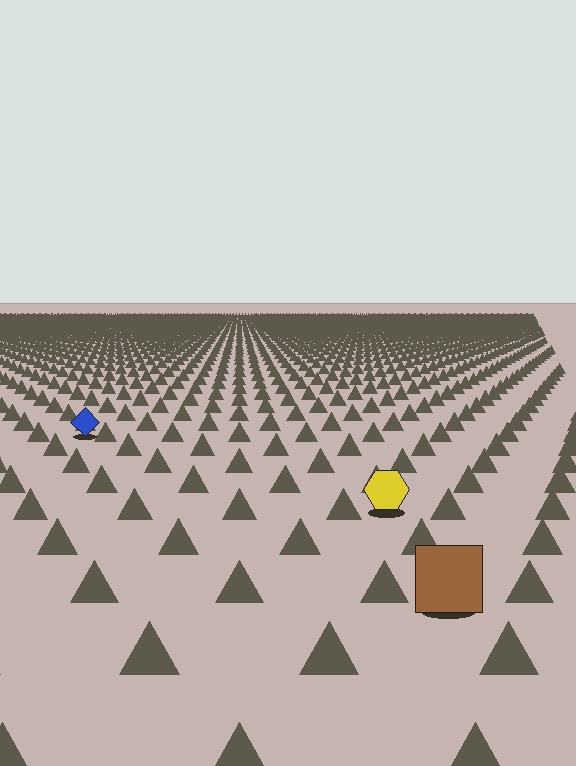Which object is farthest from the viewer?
The blue diamond is farthest from the viewer. It appears smaller and the ground texture around it is denser.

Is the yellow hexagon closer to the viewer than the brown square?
No. The brown square is closer — you can tell from the texture gradient: the ground texture is coarser near it.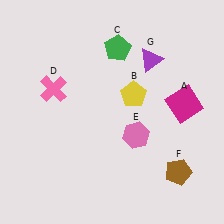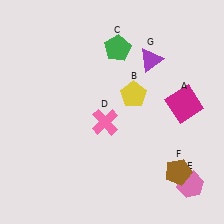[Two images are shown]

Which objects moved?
The objects that moved are: the pink cross (D), the pink hexagon (E).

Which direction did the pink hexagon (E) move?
The pink hexagon (E) moved right.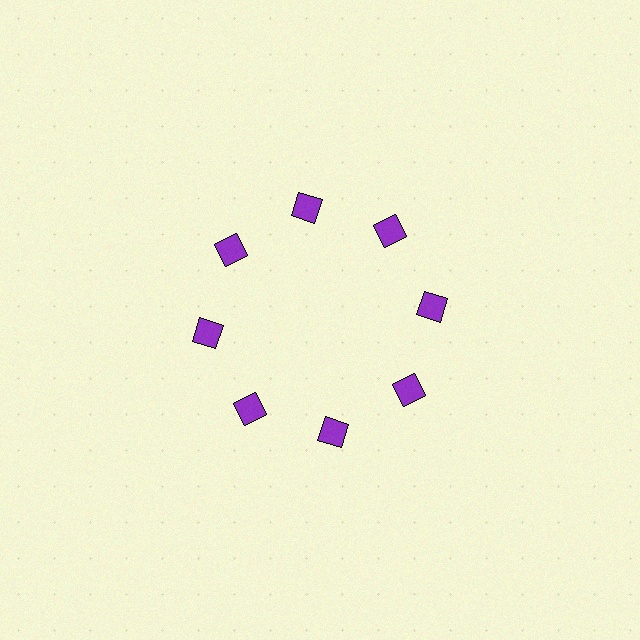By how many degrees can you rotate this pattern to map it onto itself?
The pattern maps onto itself every 45 degrees of rotation.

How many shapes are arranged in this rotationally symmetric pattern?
There are 8 shapes, arranged in 8 groups of 1.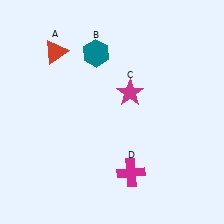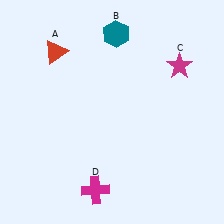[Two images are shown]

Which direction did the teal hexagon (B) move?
The teal hexagon (B) moved right.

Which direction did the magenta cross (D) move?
The magenta cross (D) moved left.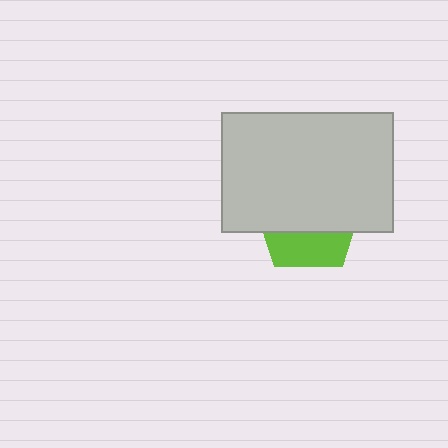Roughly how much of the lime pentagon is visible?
A small part of it is visible (roughly 34%).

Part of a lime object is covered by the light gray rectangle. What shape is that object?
It is a pentagon.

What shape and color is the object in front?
The object in front is a light gray rectangle.